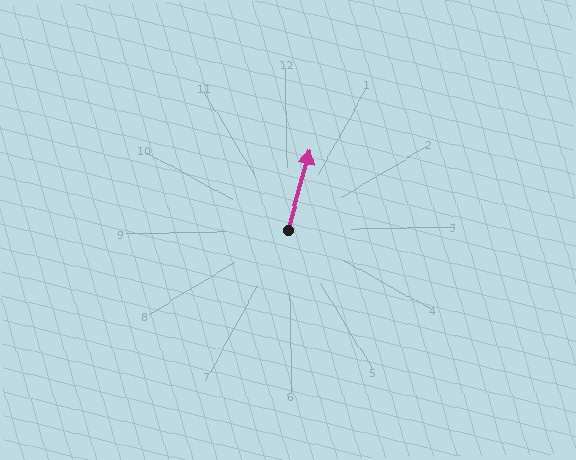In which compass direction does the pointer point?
North.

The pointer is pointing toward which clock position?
Roughly 1 o'clock.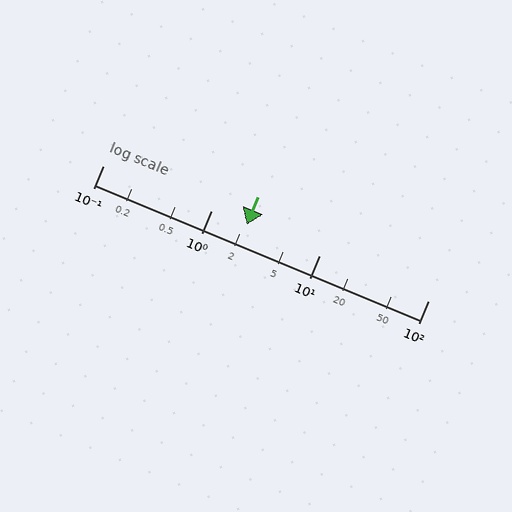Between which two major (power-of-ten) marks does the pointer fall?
The pointer is between 1 and 10.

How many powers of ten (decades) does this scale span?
The scale spans 3 decades, from 0.1 to 100.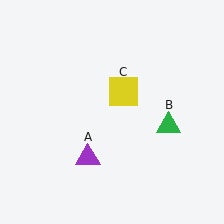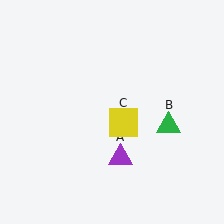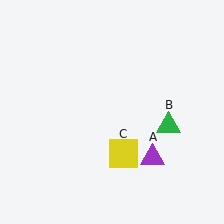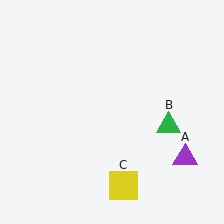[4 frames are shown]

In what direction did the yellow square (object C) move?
The yellow square (object C) moved down.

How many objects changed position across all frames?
2 objects changed position: purple triangle (object A), yellow square (object C).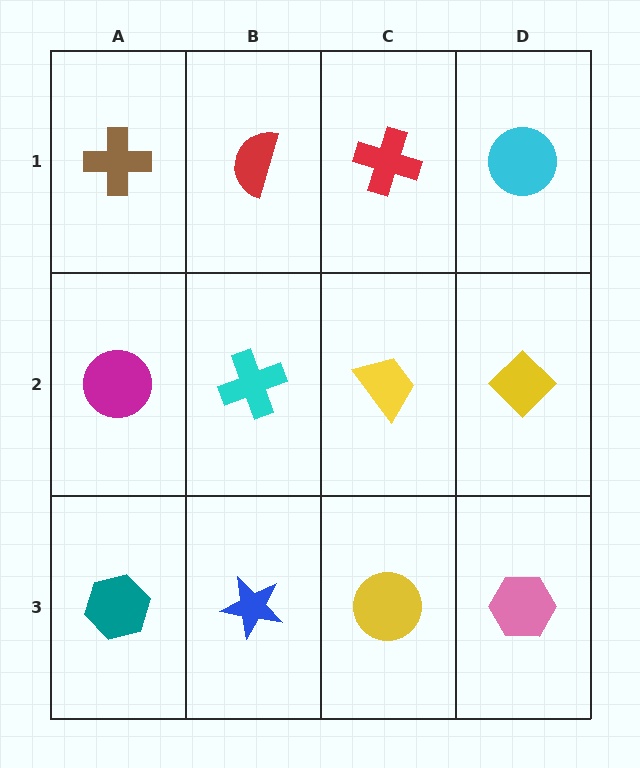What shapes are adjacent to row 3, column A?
A magenta circle (row 2, column A), a blue star (row 3, column B).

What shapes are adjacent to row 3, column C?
A yellow trapezoid (row 2, column C), a blue star (row 3, column B), a pink hexagon (row 3, column D).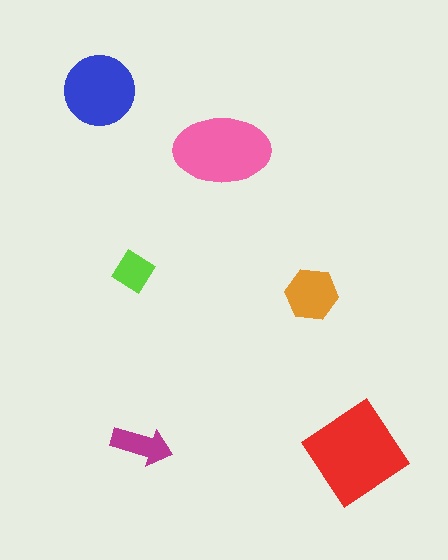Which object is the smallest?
The lime diamond.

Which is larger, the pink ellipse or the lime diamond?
The pink ellipse.